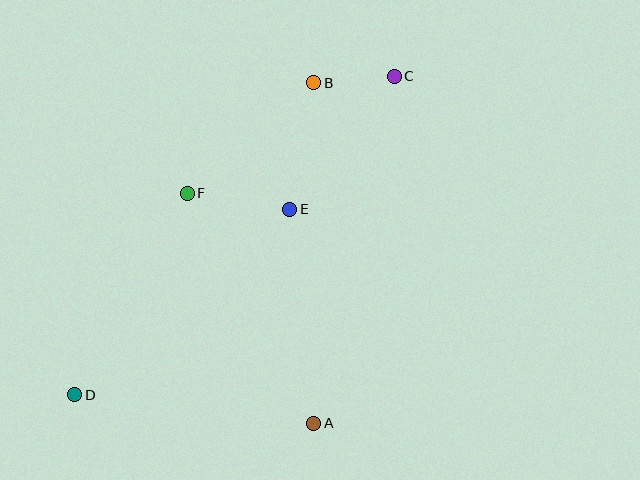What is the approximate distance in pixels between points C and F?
The distance between C and F is approximately 238 pixels.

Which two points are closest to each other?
Points B and C are closest to each other.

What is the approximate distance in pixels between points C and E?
The distance between C and E is approximately 169 pixels.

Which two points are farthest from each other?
Points C and D are farthest from each other.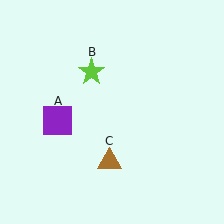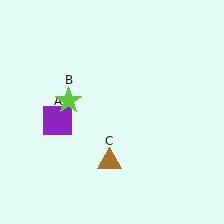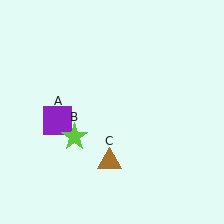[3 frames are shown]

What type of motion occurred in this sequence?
The lime star (object B) rotated counterclockwise around the center of the scene.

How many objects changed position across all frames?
1 object changed position: lime star (object B).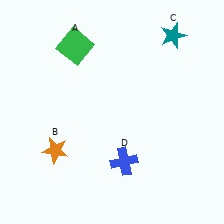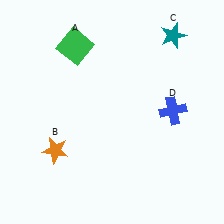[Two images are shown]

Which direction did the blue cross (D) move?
The blue cross (D) moved up.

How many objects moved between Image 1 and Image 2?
1 object moved between the two images.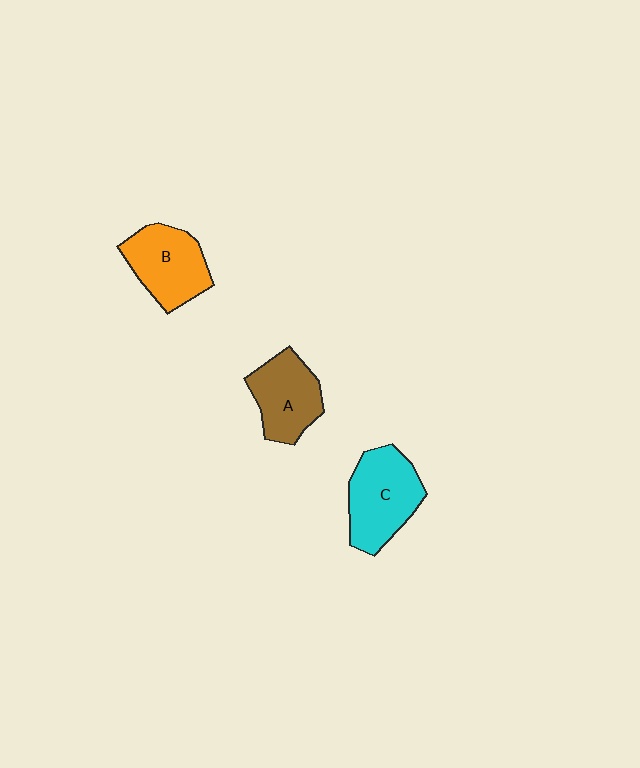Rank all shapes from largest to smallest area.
From largest to smallest: C (cyan), B (orange), A (brown).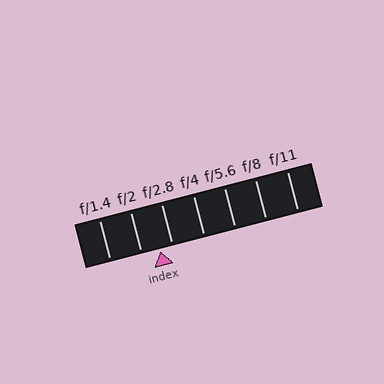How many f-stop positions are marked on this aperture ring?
There are 7 f-stop positions marked.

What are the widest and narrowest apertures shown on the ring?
The widest aperture shown is f/1.4 and the narrowest is f/11.